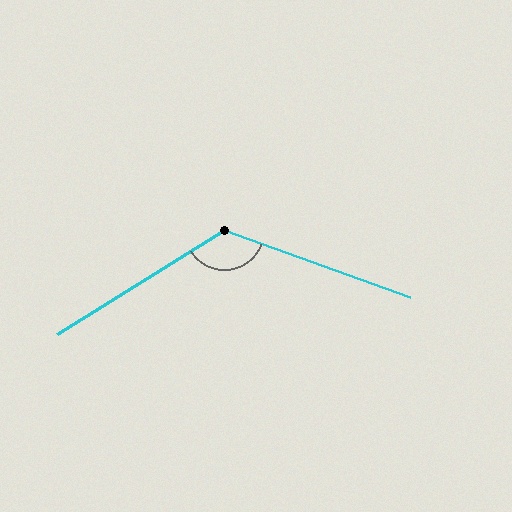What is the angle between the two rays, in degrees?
Approximately 128 degrees.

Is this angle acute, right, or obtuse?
It is obtuse.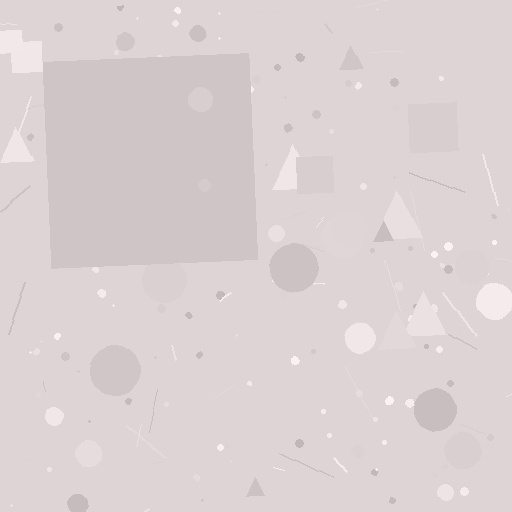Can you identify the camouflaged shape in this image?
The camouflaged shape is a square.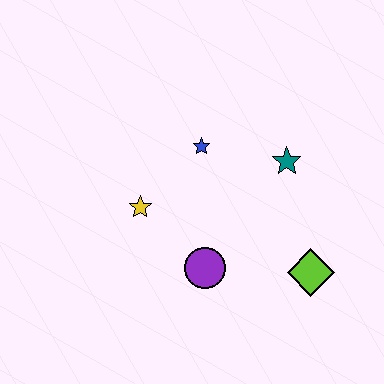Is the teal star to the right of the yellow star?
Yes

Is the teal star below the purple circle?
No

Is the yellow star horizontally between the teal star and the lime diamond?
No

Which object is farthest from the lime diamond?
The yellow star is farthest from the lime diamond.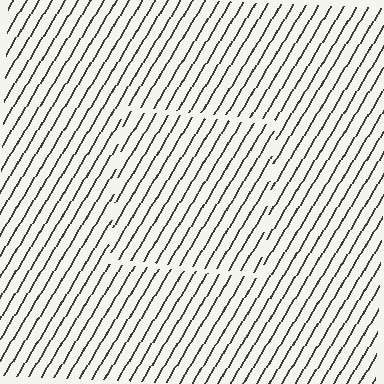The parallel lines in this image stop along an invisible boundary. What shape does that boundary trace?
An illusory square. The interior of the shape contains the same grating, shifted by half a period — the contour is defined by the phase discontinuity where line-ends from the inner and outer gratings abut.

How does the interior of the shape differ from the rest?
The interior of the shape contains the same grating, shifted by half a period — the contour is defined by the phase discontinuity where line-ends from the inner and outer gratings abut.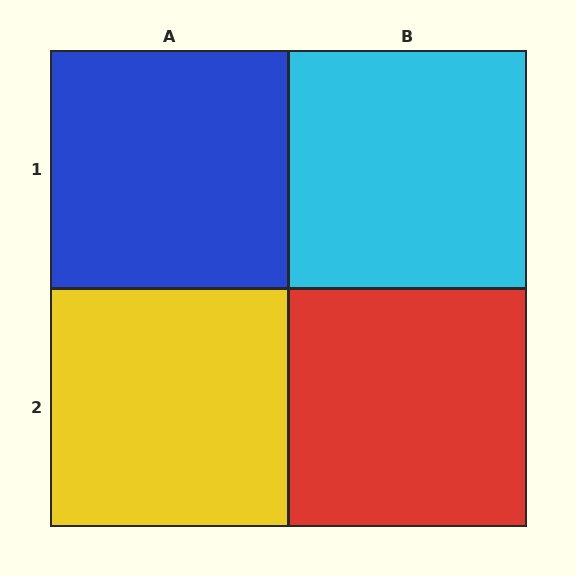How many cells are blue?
1 cell is blue.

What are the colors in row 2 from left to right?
Yellow, red.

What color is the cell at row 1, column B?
Cyan.